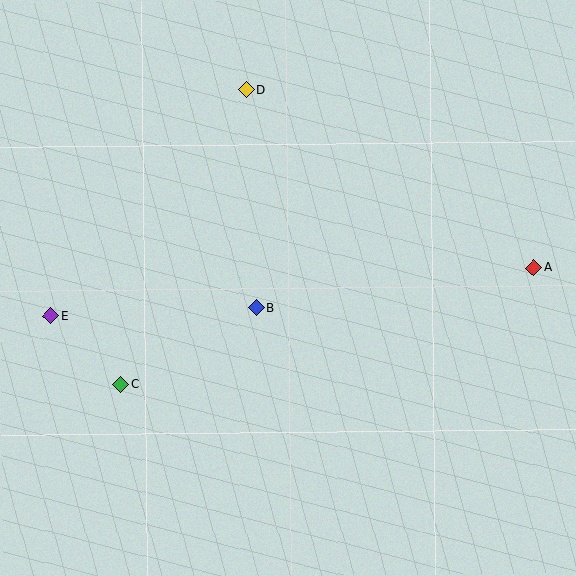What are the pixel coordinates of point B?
Point B is at (257, 308).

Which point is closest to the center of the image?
Point B at (257, 308) is closest to the center.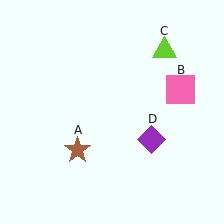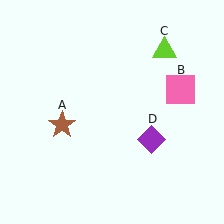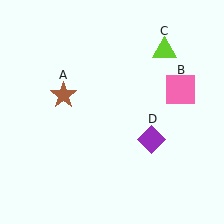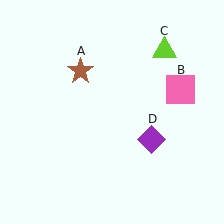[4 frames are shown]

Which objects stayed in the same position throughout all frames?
Pink square (object B) and lime triangle (object C) and purple diamond (object D) remained stationary.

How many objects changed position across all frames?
1 object changed position: brown star (object A).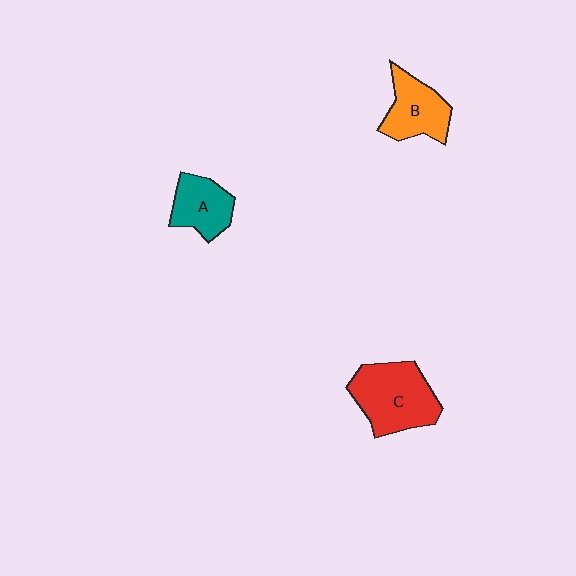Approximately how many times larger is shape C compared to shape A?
Approximately 1.7 times.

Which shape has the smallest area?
Shape A (teal).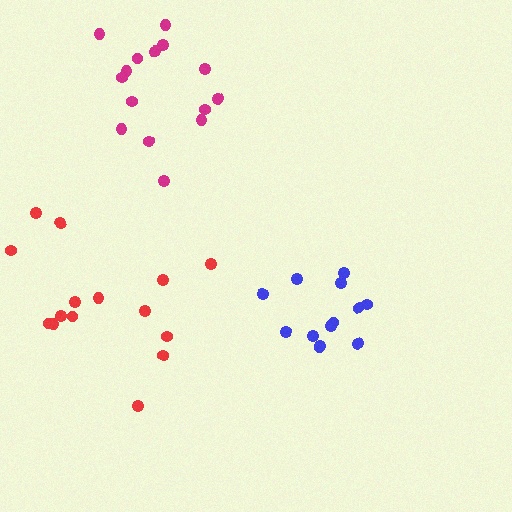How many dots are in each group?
Group 1: 15 dots, Group 2: 13 dots, Group 3: 15 dots (43 total).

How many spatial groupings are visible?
There are 3 spatial groupings.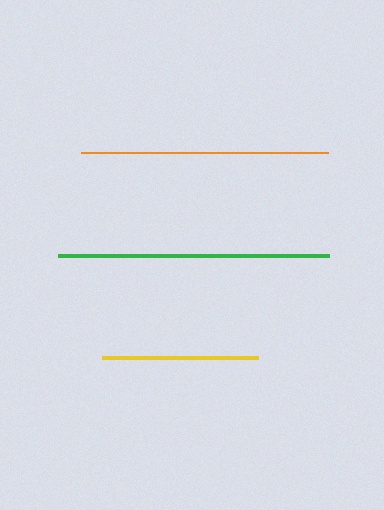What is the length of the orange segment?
The orange segment is approximately 248 pixels long.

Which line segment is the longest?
The green line is the longest at approximately 271 pixels.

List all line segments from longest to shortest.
From longest to shortest: green, orange, yellow.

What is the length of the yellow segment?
The yellow segment is approximately 156 pixels long.